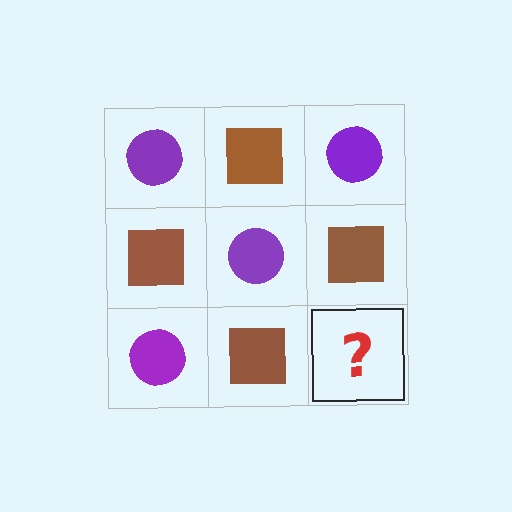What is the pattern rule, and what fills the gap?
The rule is that it alternates purple circle and brown square in a checkerboard pattern. The gap should be filled with a purple circle.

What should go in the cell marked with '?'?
The missing cell should contain a purple circle.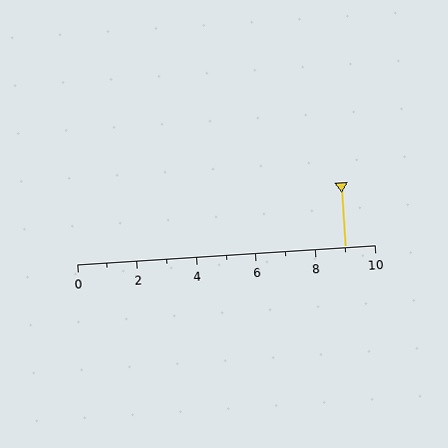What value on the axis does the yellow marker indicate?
The marker indicates approximately 9.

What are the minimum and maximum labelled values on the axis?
The axis runs from 0 to 10.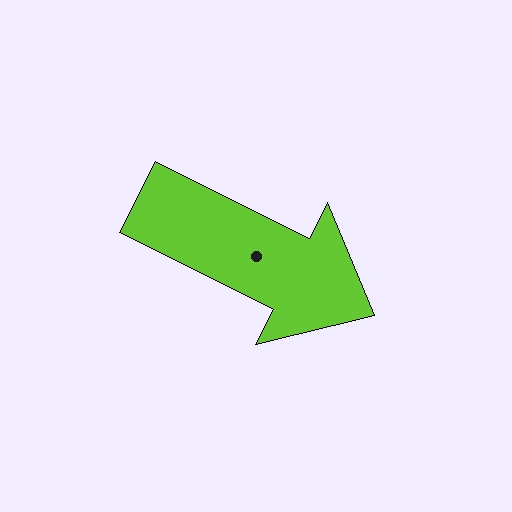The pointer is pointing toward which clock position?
Roughly 4 o'clock.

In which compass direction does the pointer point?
Southeast.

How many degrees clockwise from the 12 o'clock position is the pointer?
Approximately 117 degrees.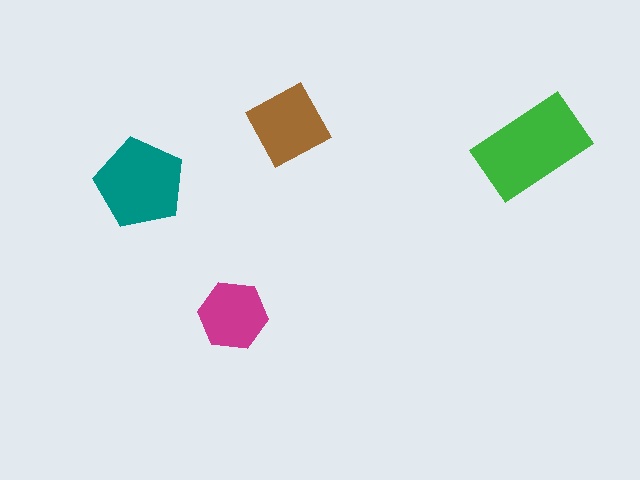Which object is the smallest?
The magenta hexagon.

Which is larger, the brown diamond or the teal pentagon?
The teal pentagon.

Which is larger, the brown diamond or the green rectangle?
The green rectangle.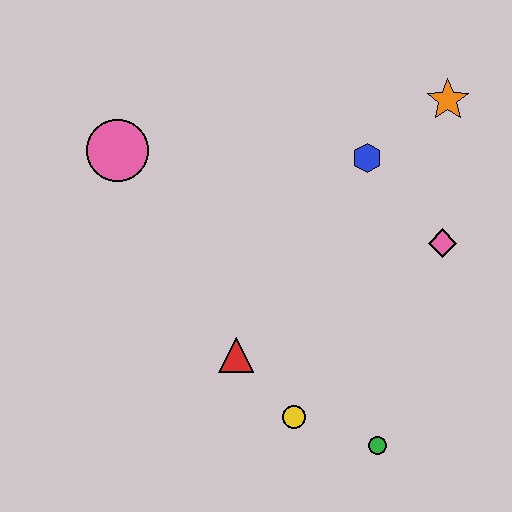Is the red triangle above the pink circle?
No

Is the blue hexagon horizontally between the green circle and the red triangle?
Yes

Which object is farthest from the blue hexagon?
The green circle is farthest from the blue hexagon.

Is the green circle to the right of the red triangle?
Yes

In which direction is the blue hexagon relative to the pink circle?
The blue hexagon is to the right of the pink circle.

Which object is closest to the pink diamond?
The blue hexagon is closest to the pink diamond.